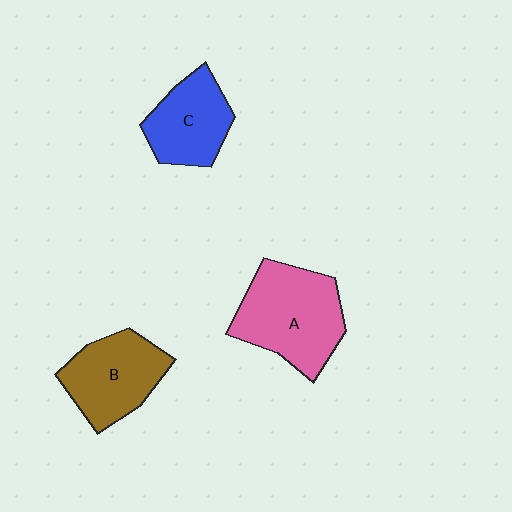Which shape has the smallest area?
Shape C (blue).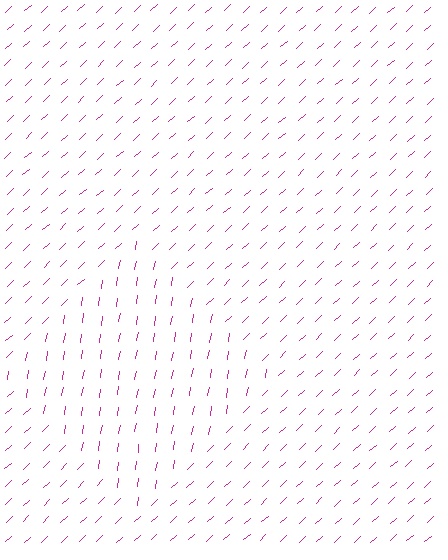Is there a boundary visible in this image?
Yes, there is a texture boundary formed by a change in line orientation.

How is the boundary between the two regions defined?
The boundary is defined purely by a change in line orientation (approximately 37 degrees difference). All lines are the same color and thickness.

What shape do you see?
I see a diamond.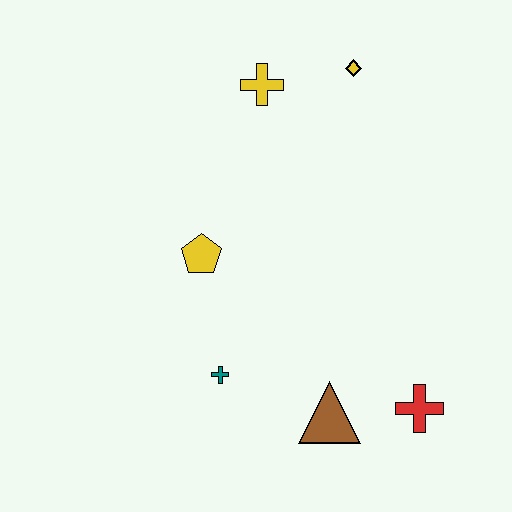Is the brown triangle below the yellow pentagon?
Yes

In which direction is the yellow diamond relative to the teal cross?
The yellow diamond is above the teal cross.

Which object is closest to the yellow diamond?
The yellow cross is closest to the yellow diamond.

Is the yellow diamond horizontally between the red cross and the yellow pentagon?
Yes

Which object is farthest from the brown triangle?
The yellow diamond is farthest from the brown triangle.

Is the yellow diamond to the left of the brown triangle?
No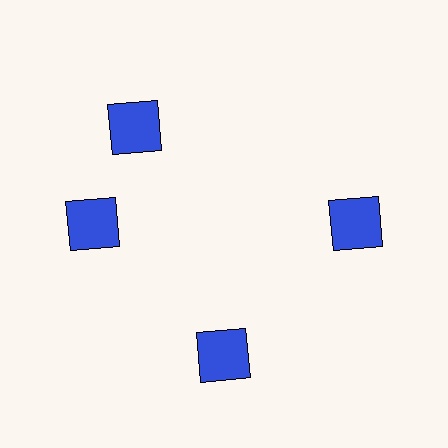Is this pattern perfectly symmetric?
No. The 4 blue squares are arranged in a ring, but one element near the 12 o'clock position is rotated out of alignment along the ring, breaking the 4-fold rotational symmetry.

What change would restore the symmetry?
The symmetry would be restored by rotating it back into even spacing with its neighbors so that all 4 squares sit at equal angles and equal distance from the center.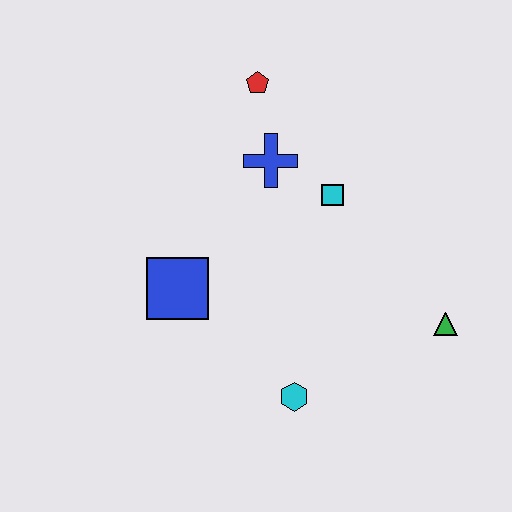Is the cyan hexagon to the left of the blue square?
No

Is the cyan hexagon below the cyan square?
Yes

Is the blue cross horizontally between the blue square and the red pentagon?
No